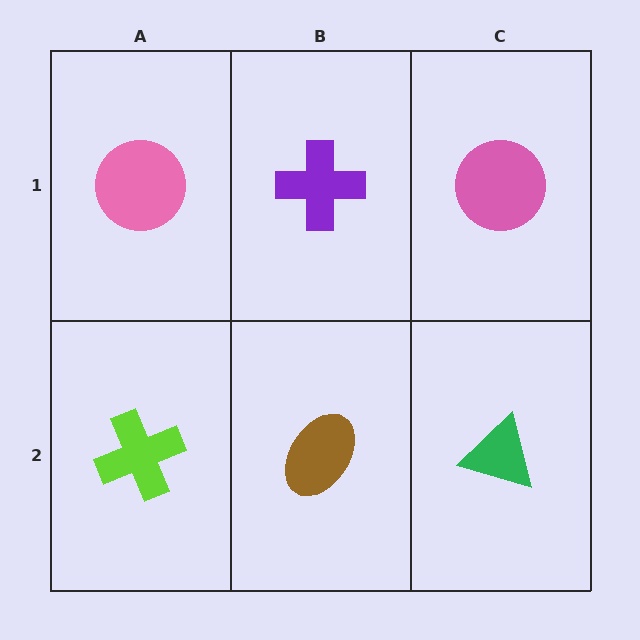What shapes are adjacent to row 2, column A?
A pink circle (row 1, column A), a brown ellipse (row 2, column B).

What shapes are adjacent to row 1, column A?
A lime cross (row 2, column A), a purple cross (row 1, column B).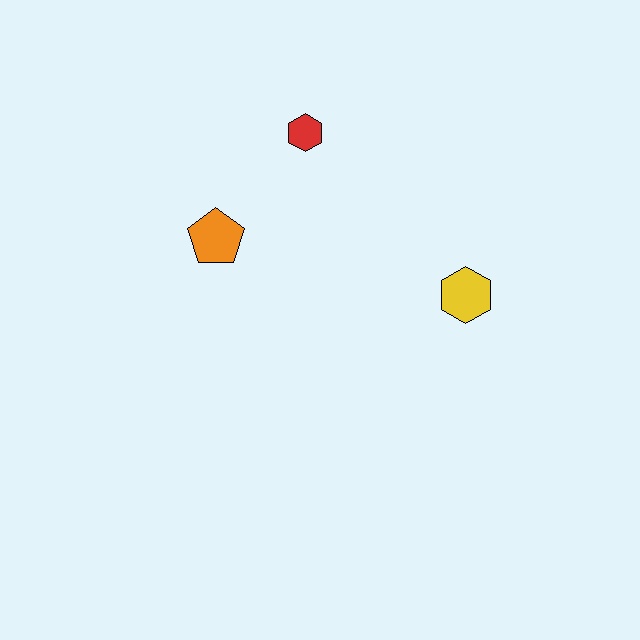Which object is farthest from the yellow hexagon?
The orange pentagon is farthest from the yellow hexagon.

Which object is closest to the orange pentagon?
The red hexagon is closest to the orange pentagon.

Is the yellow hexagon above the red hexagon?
No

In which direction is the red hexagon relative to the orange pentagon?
The red hexagon is above the orange pentagon.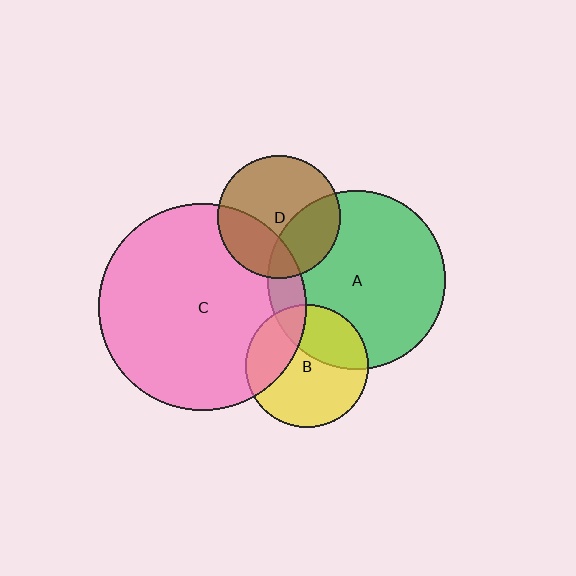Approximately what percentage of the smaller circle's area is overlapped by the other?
Approximately 30%.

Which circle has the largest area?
Circle C (pink).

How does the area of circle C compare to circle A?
Approximately 1.3 times.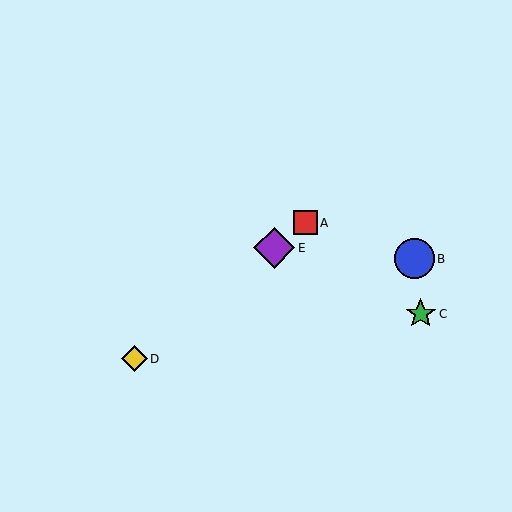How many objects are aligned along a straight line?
3 objects (A, D, E) are aligned along a straight line.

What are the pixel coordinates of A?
Object A is at (306, 223).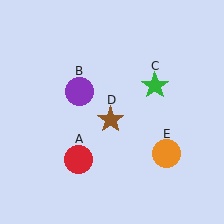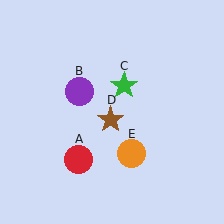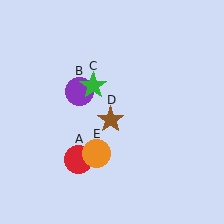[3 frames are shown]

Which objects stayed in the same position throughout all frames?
Red circle (object A) and purple circle (object B) and brown star (object D) remained stationary.